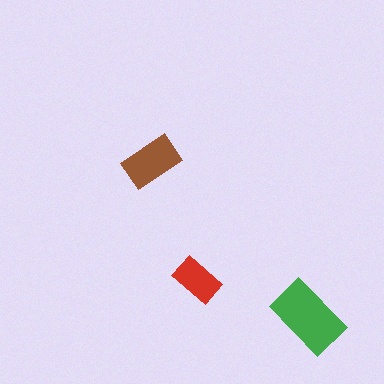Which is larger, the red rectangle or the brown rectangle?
The brown one.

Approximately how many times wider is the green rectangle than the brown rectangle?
About 1.5 times wider.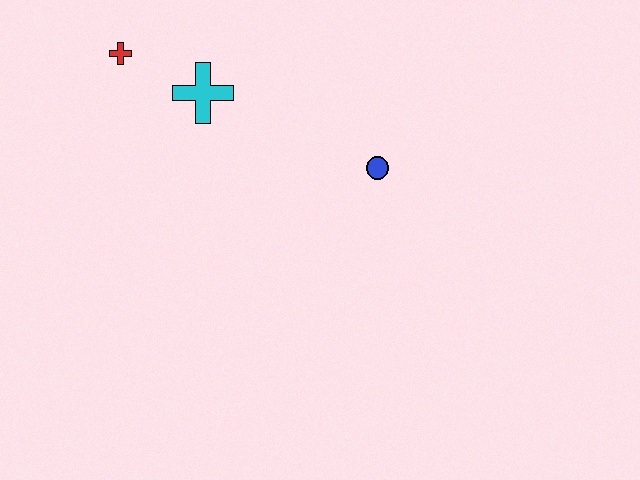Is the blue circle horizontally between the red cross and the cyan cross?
No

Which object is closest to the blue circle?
The cyan cross is closest to the blue circle.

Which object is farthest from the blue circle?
The red cross is farthest from the blue circle.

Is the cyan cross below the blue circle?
No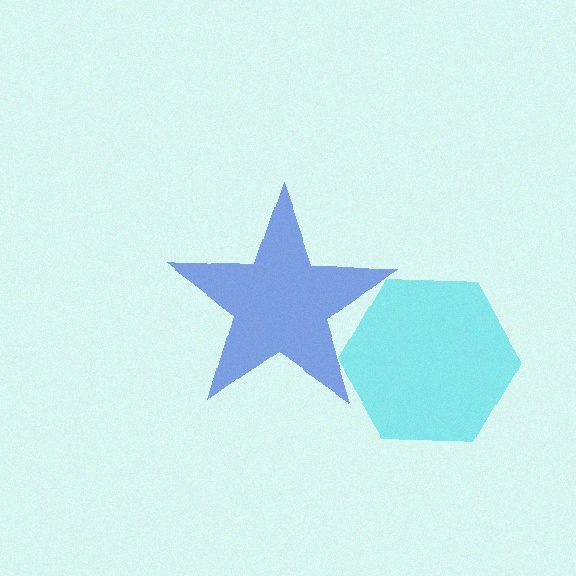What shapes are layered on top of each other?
The layered shapes are: a blue star, a cyan hexagon.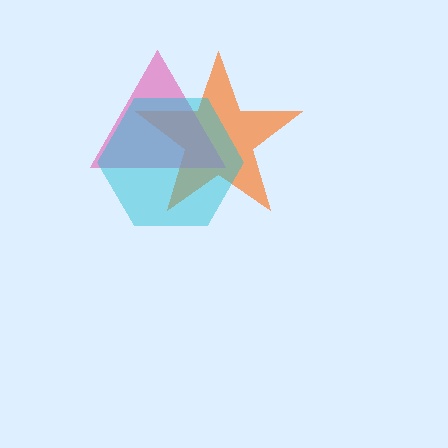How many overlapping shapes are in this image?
There are 3 overlapping shapes in the image.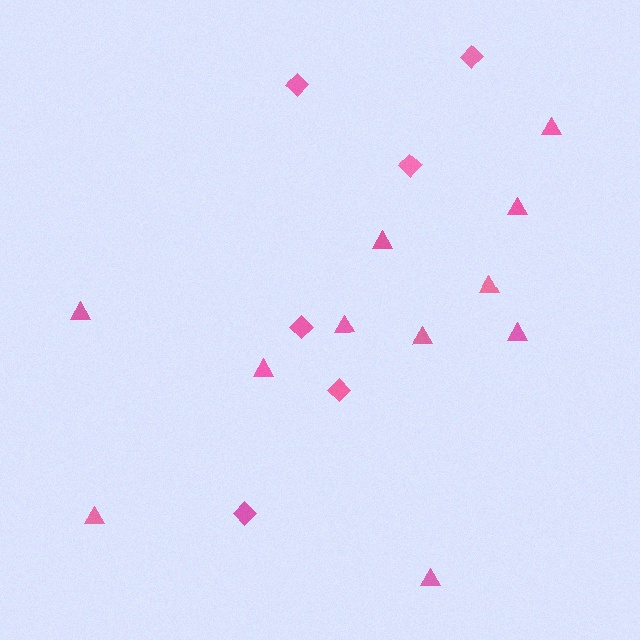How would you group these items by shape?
There are 2 groups: one group of diamonds (6) and one group of triangles (11).